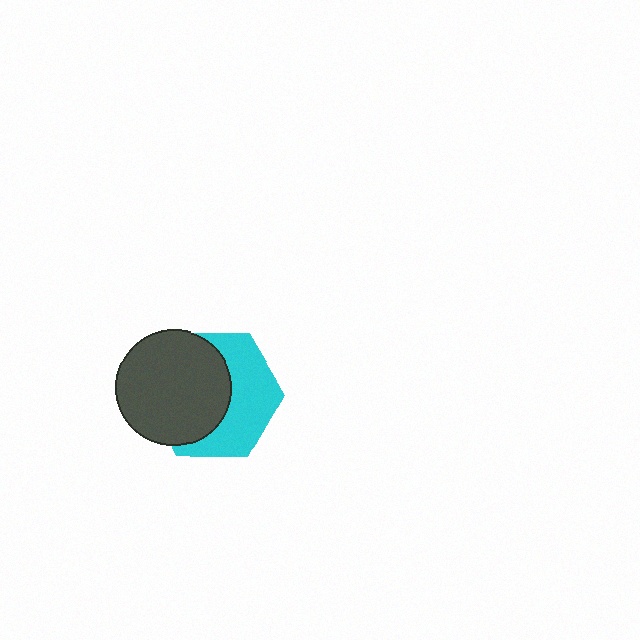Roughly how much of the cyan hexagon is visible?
About half of it is visible (roughly 47%).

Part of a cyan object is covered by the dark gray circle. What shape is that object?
It is a hexagon.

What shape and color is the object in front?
The object in front is a dark gray circle.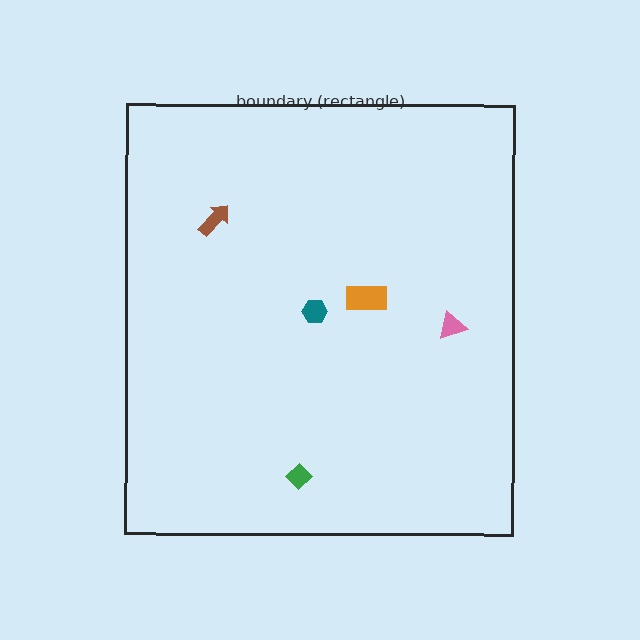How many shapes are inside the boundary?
5 inside, 0 outside.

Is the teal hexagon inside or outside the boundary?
Inside.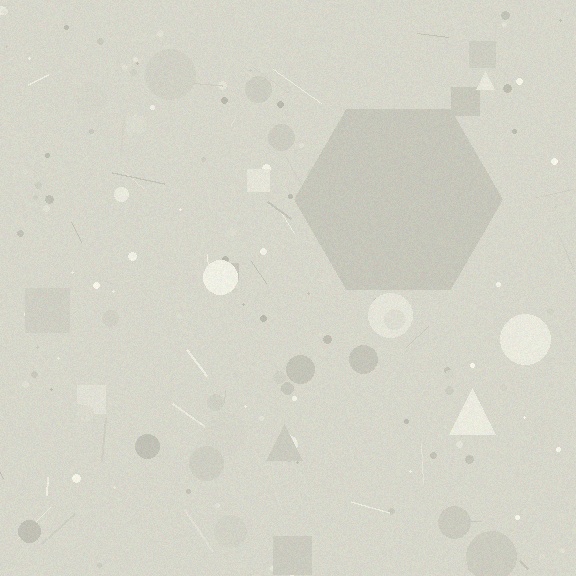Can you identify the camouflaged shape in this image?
The camouflaged shape is a hexagon.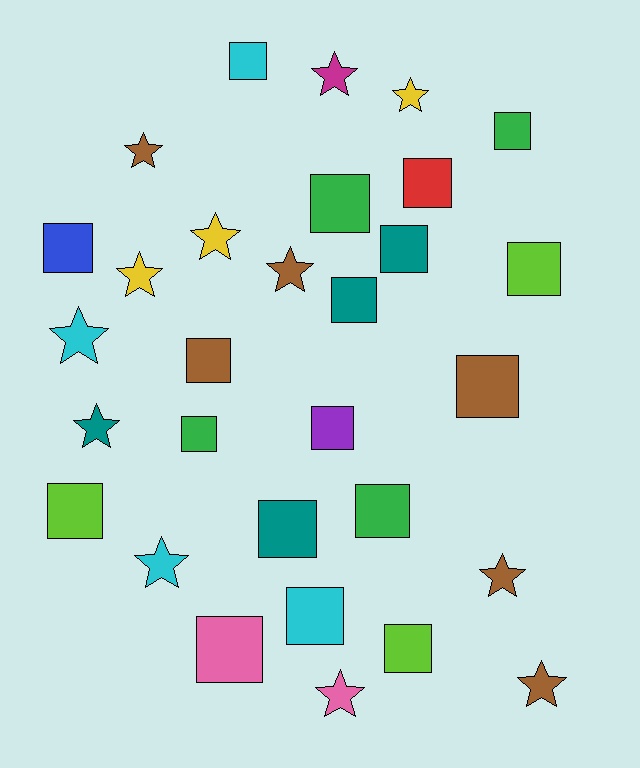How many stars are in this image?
There are 12 stars.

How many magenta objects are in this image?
There is 1 magenta object.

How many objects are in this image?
There are 30 objects.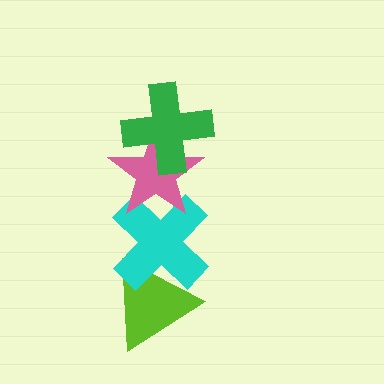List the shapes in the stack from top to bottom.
From top to bottom: the green cross, the pink star, the cyan cross, the lime triangle.